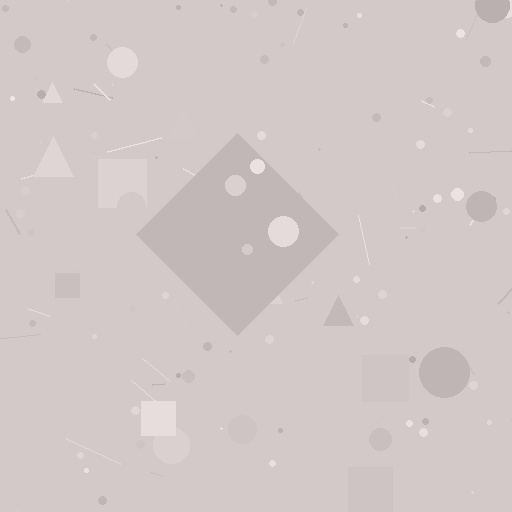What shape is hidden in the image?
A diamond is hidden in the image.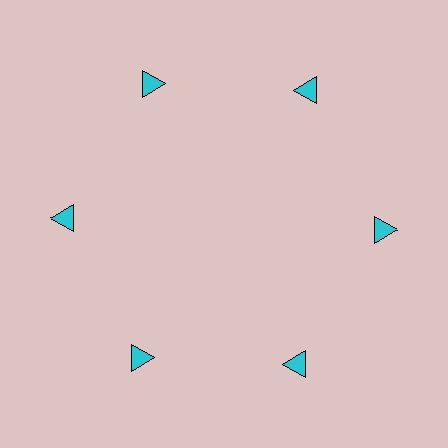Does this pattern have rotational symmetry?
Yes, this pattern has 6-fold rotational symmetry. It looks the same after rotating 60 degrees around the center.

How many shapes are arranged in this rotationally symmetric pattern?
There are 6 shapes, arranged in 6 groups of 1.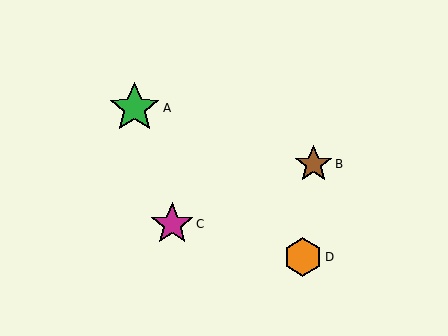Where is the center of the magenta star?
The center of the magenta star is at (172, 224).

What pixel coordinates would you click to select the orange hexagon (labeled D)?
Click at (303, 257) to select the orange hexagon D.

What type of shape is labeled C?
Shape C is a magenta star.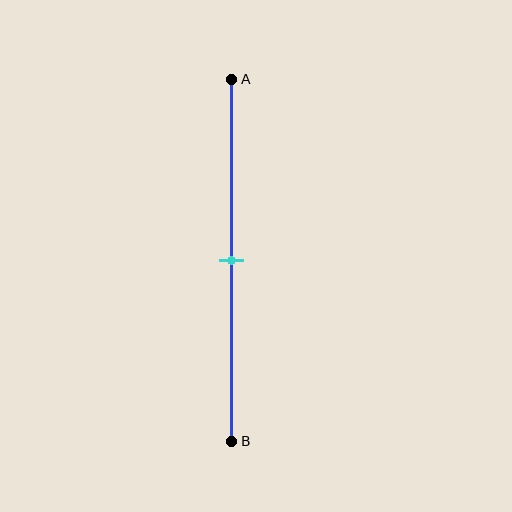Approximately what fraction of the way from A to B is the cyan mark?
The cyan mark is approximately 50% of the way from A to B.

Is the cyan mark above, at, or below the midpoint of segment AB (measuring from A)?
The cyan mark is approximately at the midpoint of segment AB.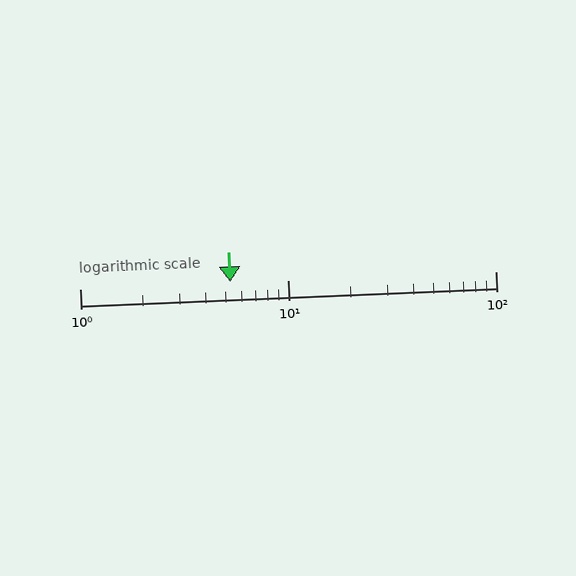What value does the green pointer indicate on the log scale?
The pointer indicates approximately 5.3.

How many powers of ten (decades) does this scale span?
The scale spans 2 decades, from 1 to 100.